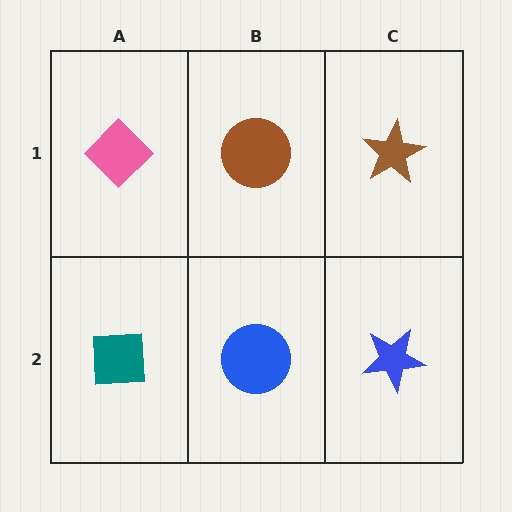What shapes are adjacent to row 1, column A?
A teal square (row 2, column A), a brown circle (row 1, column B).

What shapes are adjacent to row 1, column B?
A blue circle (row 2, column B), a pink diamond (row 1, column A), a brown star (row 1, column C).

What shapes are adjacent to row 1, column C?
A blue star (row 2, column C), a brown circle (row 1, column B).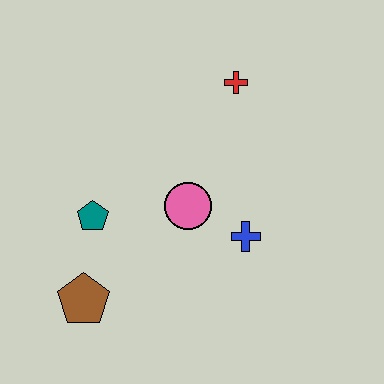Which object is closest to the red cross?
The pink circle is closest to the red cross.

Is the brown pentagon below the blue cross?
Yes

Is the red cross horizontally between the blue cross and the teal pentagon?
Yes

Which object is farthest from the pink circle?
The brown pentagon is farthest from the pink circle.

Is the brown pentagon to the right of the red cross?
No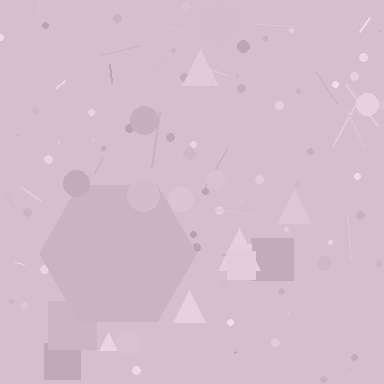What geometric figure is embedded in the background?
A hexagon is embedded in the background.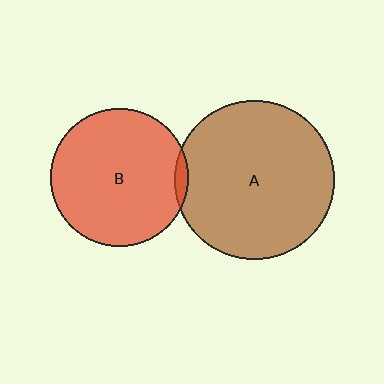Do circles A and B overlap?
Yes.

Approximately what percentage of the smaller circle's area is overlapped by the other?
Approximately 5%.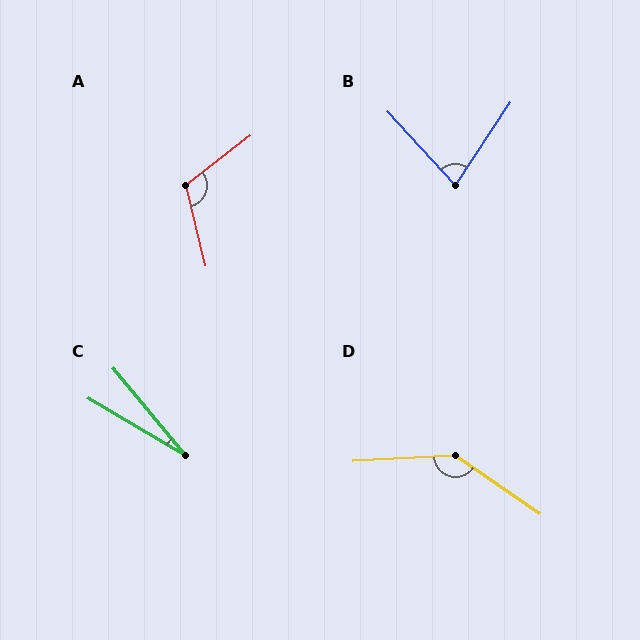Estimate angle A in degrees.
Approximately 114 degrees.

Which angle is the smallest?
C, at approximately 20 degrees.